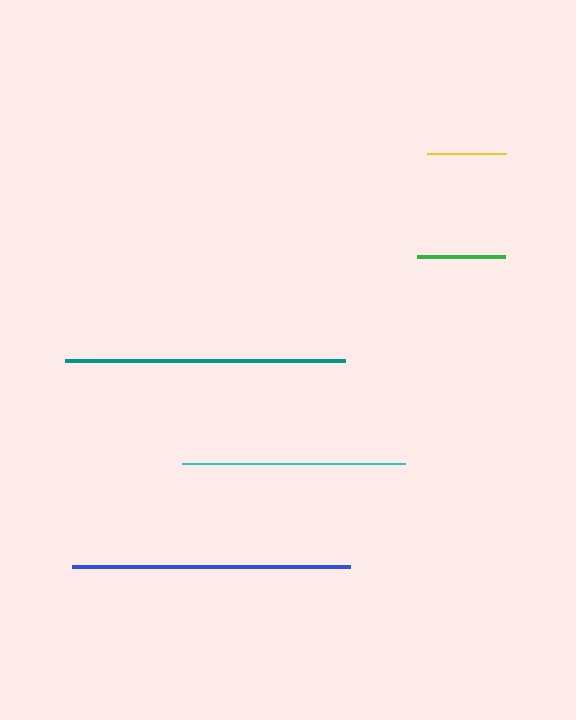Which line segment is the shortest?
The yellow line is the shortest at approximately 79 pixels.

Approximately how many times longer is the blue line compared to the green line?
The blue line is approximately 3.2 times the length of the green line.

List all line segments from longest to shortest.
From longest to shortest: teal, blue, cyan, green, yellow.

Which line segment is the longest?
The teal line is the longest at approximately 280 pixels.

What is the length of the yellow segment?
The yellow segment is approximately 79 pixels long.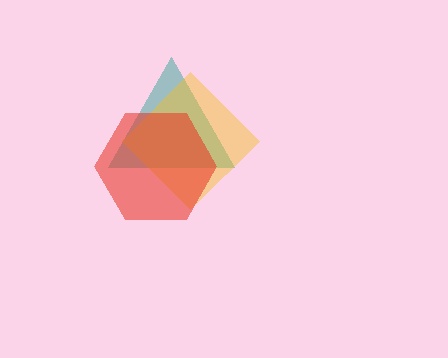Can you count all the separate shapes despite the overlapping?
Yes, there are 3 separate shapes.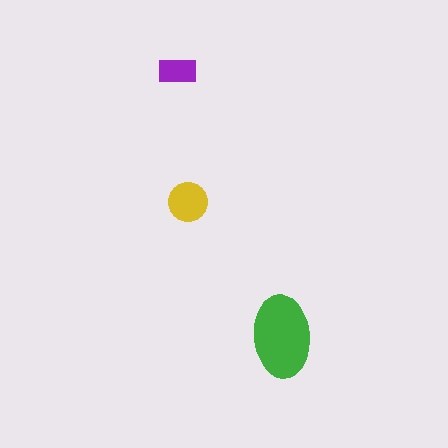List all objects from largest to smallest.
The green ellipse, the yellow circle, the purple rectangle.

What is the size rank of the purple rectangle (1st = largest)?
3rd.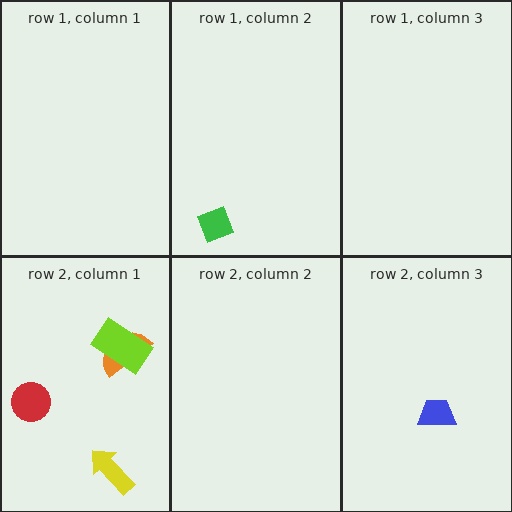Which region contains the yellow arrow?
The row 2, column 1 region.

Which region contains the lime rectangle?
The row 2, column 1 region.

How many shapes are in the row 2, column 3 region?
1.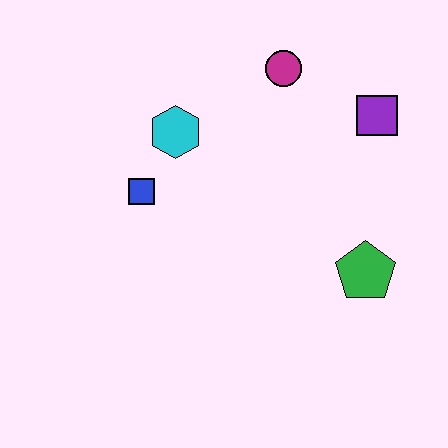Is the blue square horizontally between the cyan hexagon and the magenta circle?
No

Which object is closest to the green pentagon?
The purple square is closest to the green pentagon.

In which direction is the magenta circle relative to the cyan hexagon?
The magenta circle is to the right of the cyan hexagon.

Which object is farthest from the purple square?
The blue square is farthest from the purple square.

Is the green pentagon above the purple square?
No